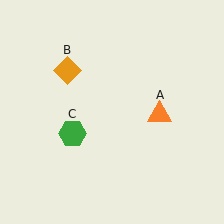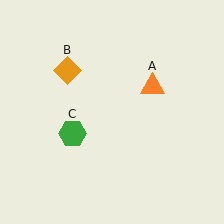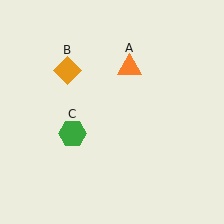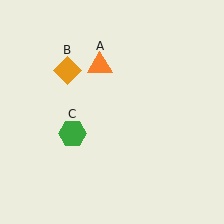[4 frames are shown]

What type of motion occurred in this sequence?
The orange triangle (object A) rotated counterclockwise around the center of the scene.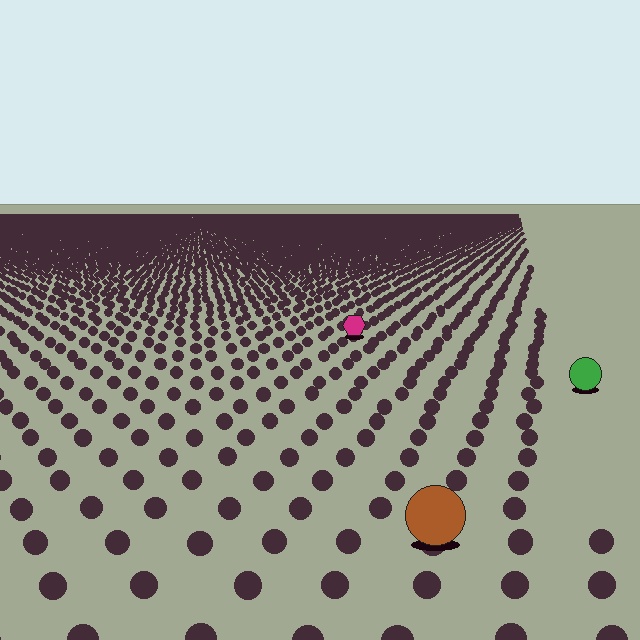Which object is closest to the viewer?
The brown circle is closest. The texture marks near it are larger and more spread out.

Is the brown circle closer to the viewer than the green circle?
Yes. The brown circle is closer — you can tell from the texture gradient: the ground texture is coarser near it.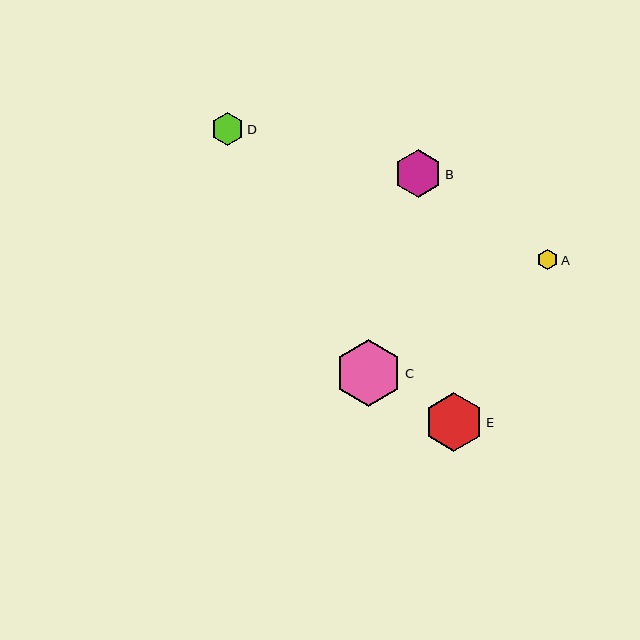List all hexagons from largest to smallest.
From largest to smallest: C, E, B, D, A.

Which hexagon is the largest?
Hexagon C is the largest with a size of approximately 67 pixels.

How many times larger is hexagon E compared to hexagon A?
Hexagon E is approximately 2.9 times the size of hexagon A.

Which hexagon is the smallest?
Hexagon A is the smallest with a size of approximately 21 pixels.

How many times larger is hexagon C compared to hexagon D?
Hexagon C is approximately 2.0 times the size of hexagon D.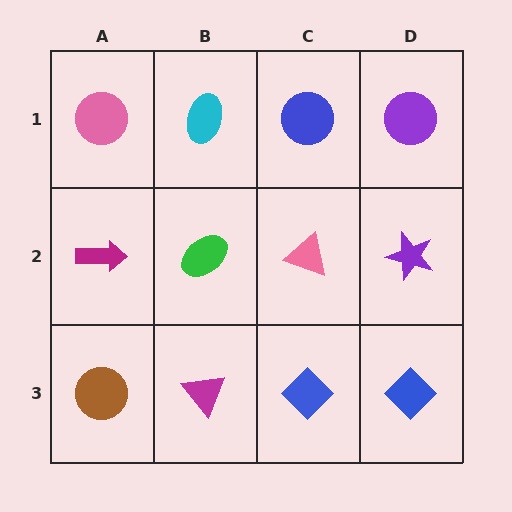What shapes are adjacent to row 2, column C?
A blue circle (row 1, column C), a blue diamond (row 3, column C), a green ellipse (row 2, column B), a purple star (row 2, column D).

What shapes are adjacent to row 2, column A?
A pink circle (row 1, column A), a brown circle (row 3, column A), a green ellipse (row 2, column B).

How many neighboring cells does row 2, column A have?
3.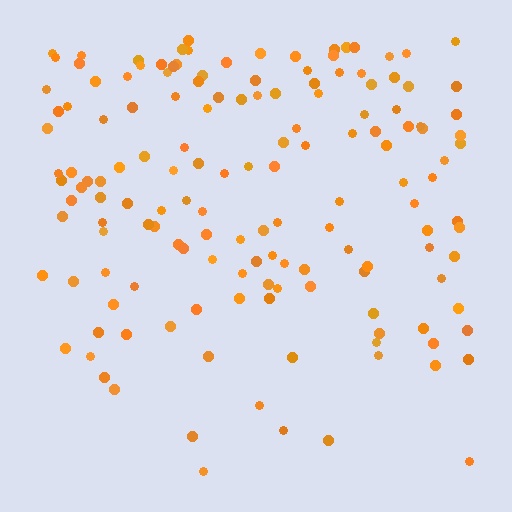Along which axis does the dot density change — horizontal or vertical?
Vertical.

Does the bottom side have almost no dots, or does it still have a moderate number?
Still a moderate number, just noticeably fewer than the top.